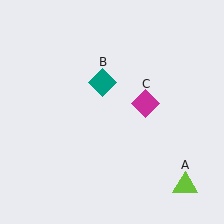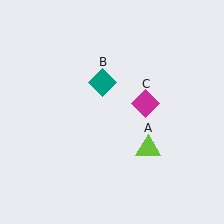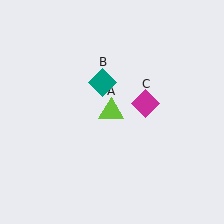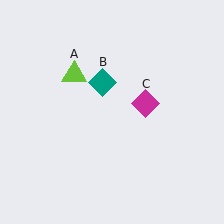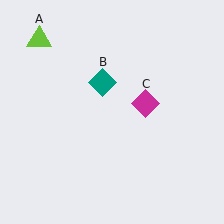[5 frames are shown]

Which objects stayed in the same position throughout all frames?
Teal diamond (object B) and magenta diamond (object C) remained stationary.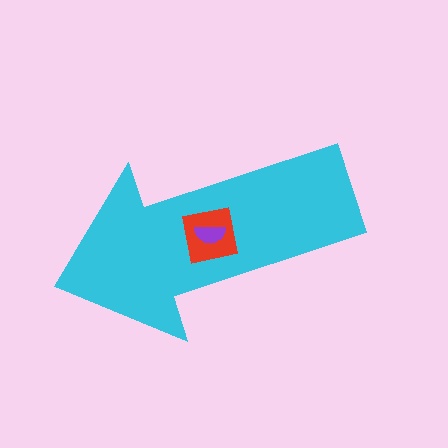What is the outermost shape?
The cyan arrow.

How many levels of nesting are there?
3.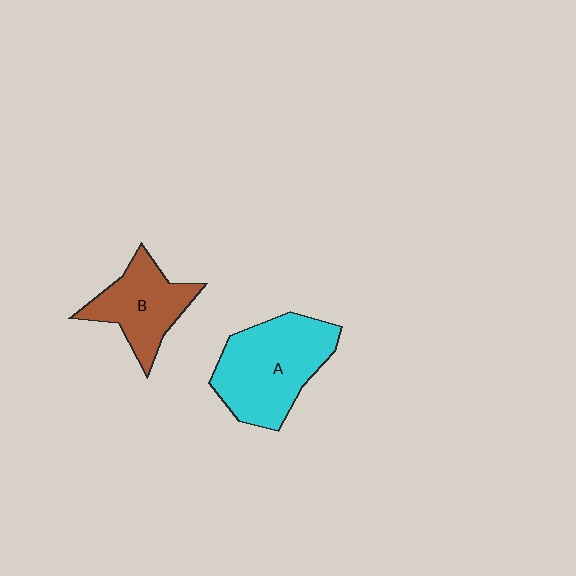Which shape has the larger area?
Shape A (cyan).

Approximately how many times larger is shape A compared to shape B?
Approximately 1.5 times.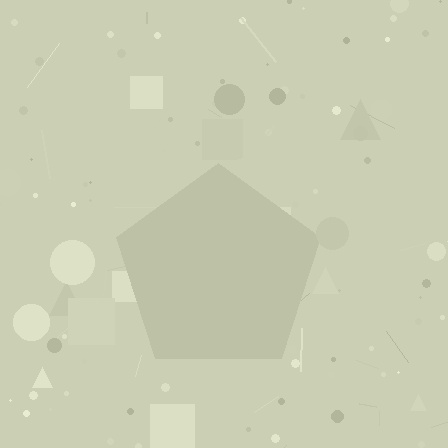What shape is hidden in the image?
A pentagon is hidden in the image.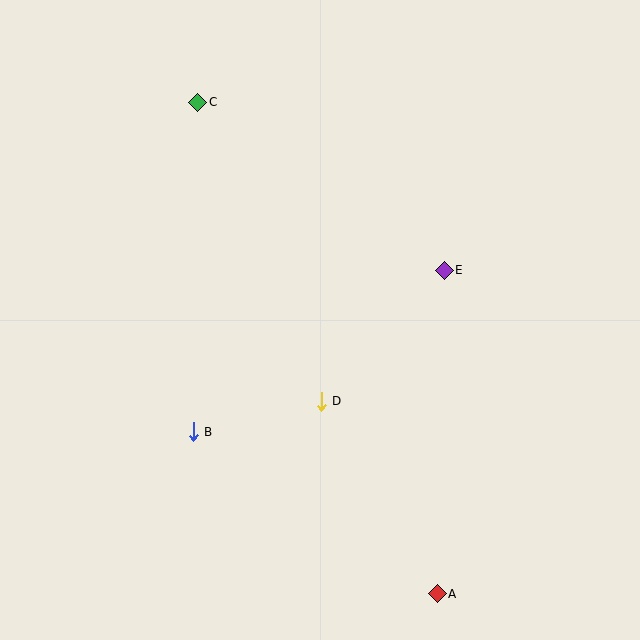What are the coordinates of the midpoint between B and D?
The midpoint between B and D is at (257, 417).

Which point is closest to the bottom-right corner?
Point A is closest to the bottom-right corner.